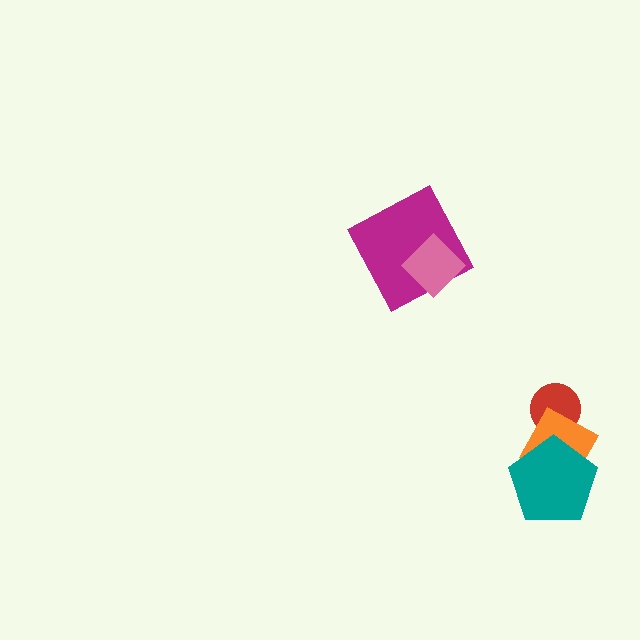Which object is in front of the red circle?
The orange diamond is in front of the red circle.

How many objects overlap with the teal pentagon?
1 object overlaps with the teal pentagon.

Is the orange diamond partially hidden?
Yes, it is partially covered by another shape.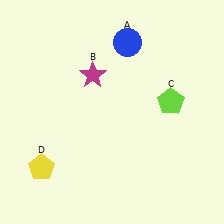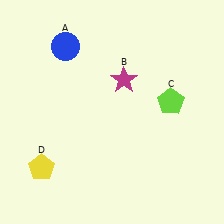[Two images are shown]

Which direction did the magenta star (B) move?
The magenta star (B) moved right.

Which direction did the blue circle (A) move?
The blue circle (A) moved left.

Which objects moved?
The objects that moved are: the blue circle (A), the magenta star (B).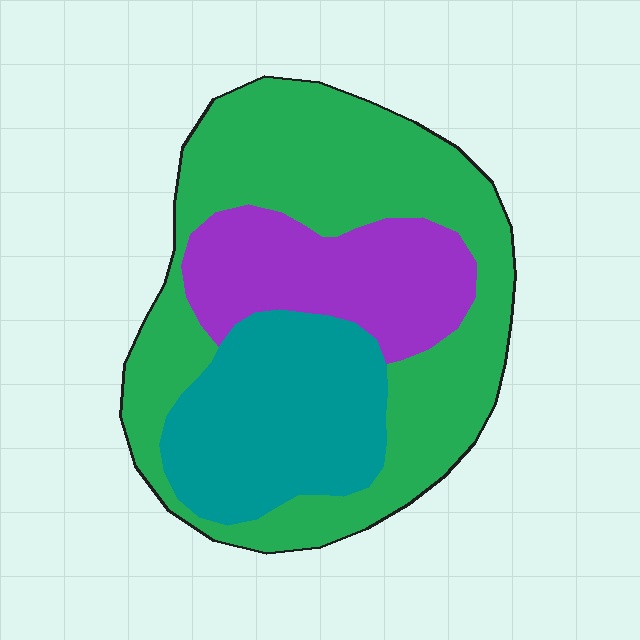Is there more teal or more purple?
Teal.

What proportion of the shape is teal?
Teal covers around 25% of the shape.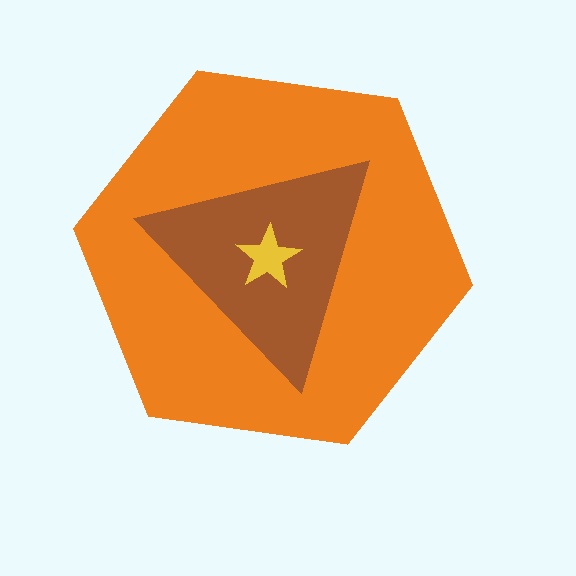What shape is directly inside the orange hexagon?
The brown triangle.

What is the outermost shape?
The orange hexagon.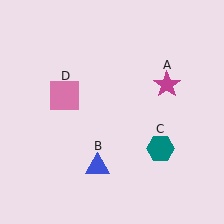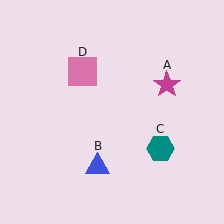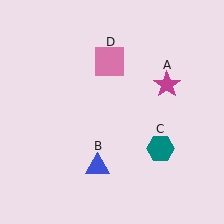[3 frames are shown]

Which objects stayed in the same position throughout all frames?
Magenta star (object A) and blue triangle (object B) and teal hexagon (object C) remained stationary.